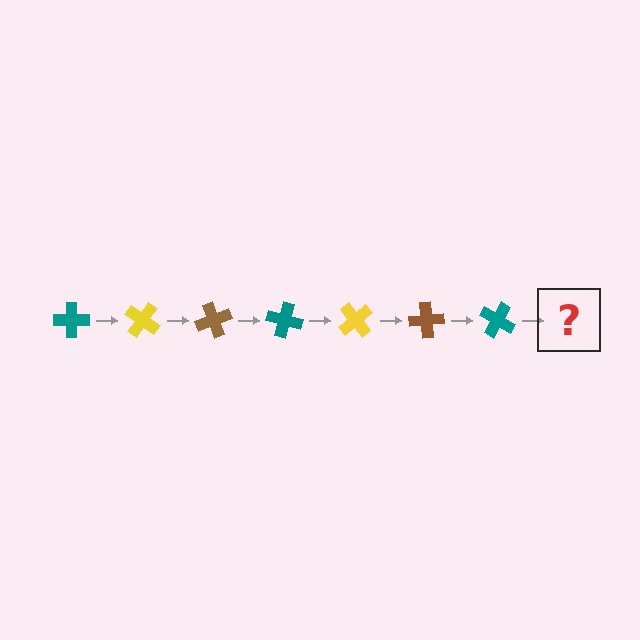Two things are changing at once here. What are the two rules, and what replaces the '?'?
The two rules are that it rotates 35 degrees each step and the color cycles through teal, yellow, and brown. The '?' should be a yellow cross, rotated 245 degrees from the start.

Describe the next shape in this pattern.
It should be a yellow cross, rotated 245 degrees from the start.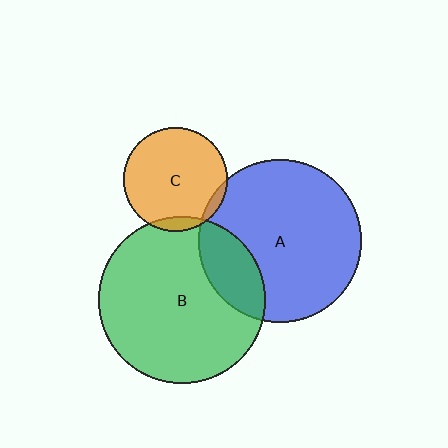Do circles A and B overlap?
Yes.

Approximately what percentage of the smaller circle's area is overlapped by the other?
Approximately 20%.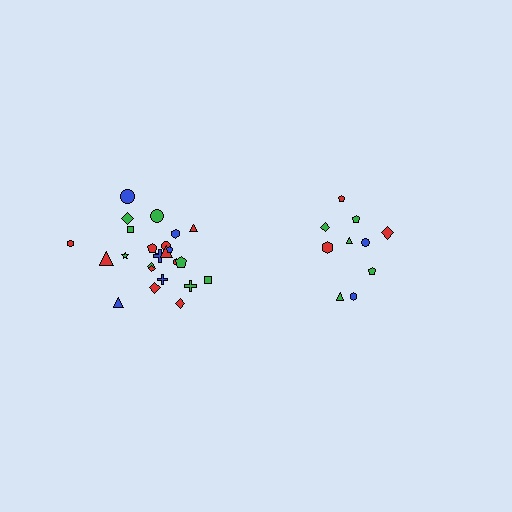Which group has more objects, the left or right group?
The left group.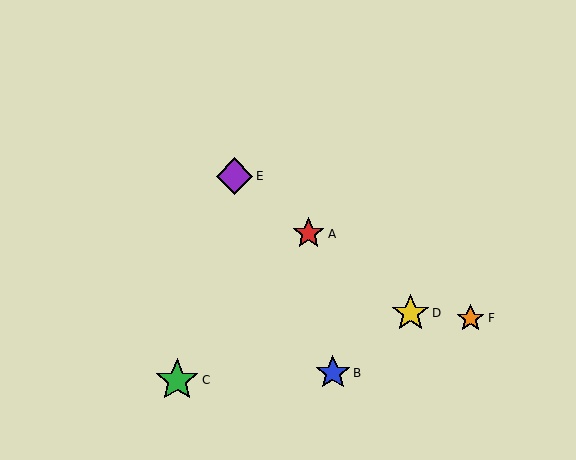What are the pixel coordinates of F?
Object F is at (471, 318).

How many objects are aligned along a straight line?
3 objects (A, D, E) are aligned along a straight line.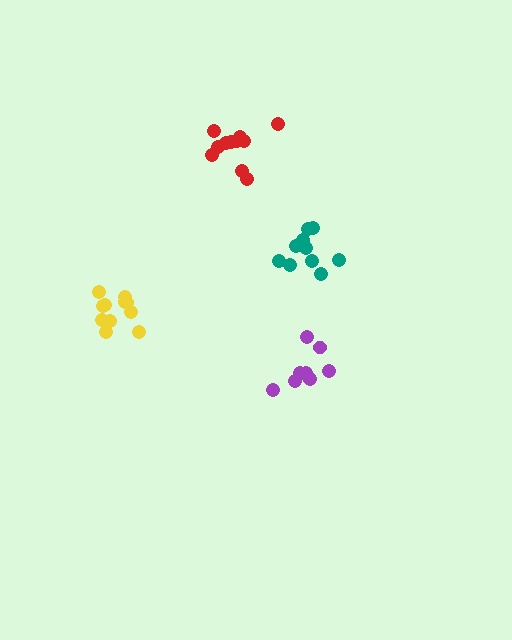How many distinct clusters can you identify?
There are 4 distinct clusters.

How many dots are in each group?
Group 1: 10 dots, Group 2: 11 dots, Group 3: 10 dots, Group 4: 11 dots (42 total).